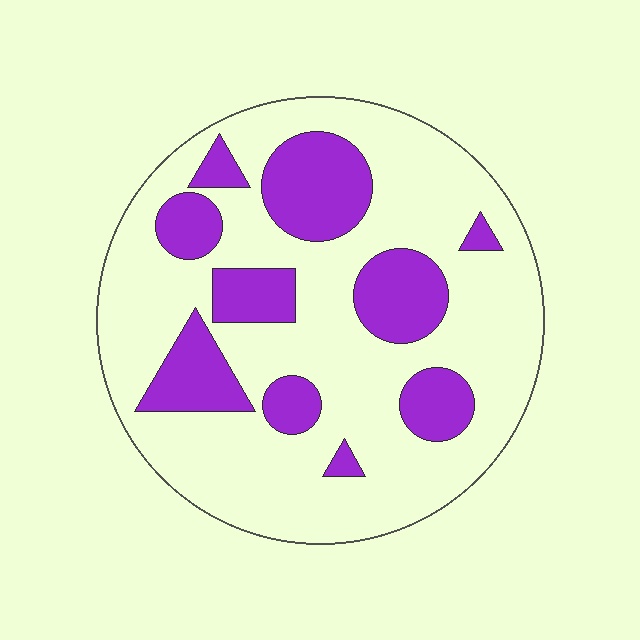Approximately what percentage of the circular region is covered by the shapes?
Approximately 25%.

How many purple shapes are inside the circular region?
10.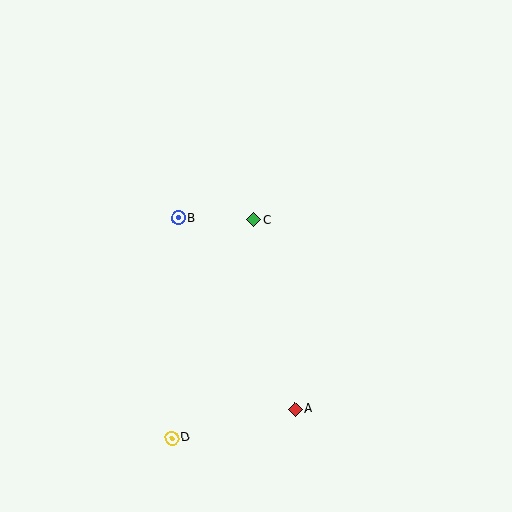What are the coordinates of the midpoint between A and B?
The midpoint between A and B is at (237, 313).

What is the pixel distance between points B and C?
The distance between B and C is 75 pixels.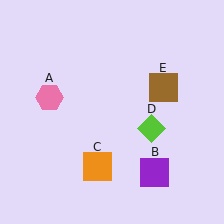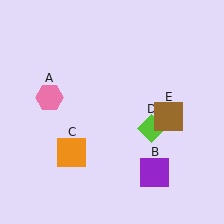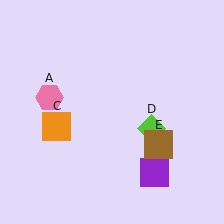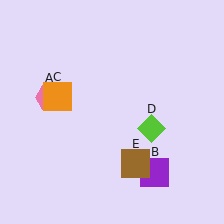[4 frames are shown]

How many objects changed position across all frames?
2 objects changed position: orange square (object C), brown square (object E).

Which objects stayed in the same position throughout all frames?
Pink hexagon (object A) and purple square (object B) and lime diamond (object D) remained stationary.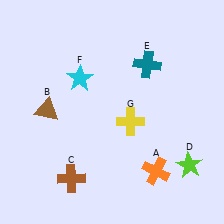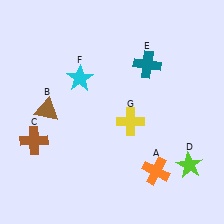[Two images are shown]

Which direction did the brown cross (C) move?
The brown cross (C) moved up.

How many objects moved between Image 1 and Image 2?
1 object moved between the two images.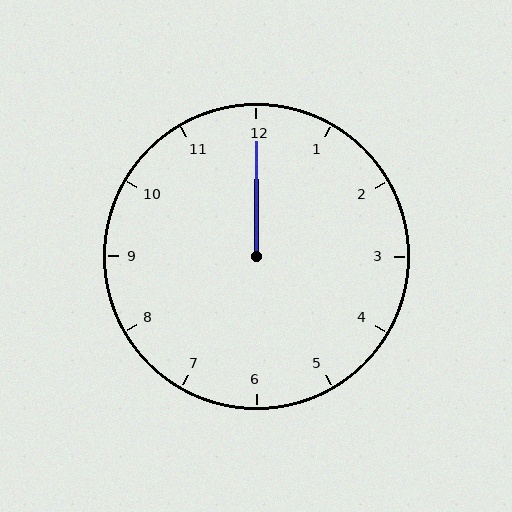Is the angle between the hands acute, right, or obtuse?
It is acute.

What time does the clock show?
12:00.